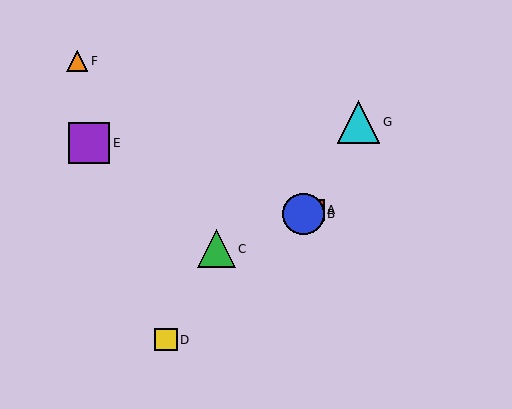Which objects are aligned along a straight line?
Objects A, B, C are aligned along a straight line.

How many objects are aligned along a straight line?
3 objects (A, B, C) are aligned along a straight line.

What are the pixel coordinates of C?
Object C is at (216, 249).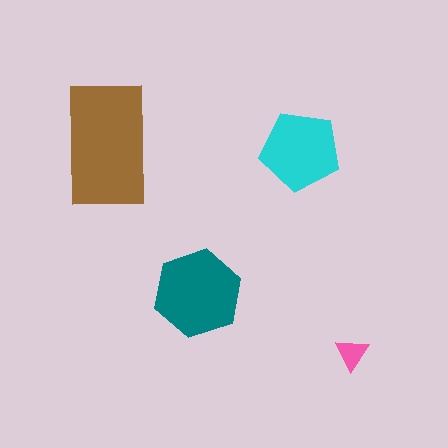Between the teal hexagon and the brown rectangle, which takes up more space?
The brown rectangle.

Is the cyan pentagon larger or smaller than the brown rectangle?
Smaller.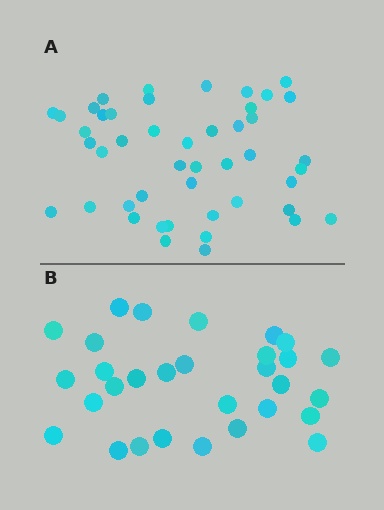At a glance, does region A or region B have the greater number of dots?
Region A (the top region) has more dots.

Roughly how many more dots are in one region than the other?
Region A has approximately 15 more dots than region B.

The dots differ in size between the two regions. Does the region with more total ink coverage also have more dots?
No. Region B has more total ink coverage because its dots are larger, but region A actually contains more individual dots. Total area can be misleading — the number of items is what matters here.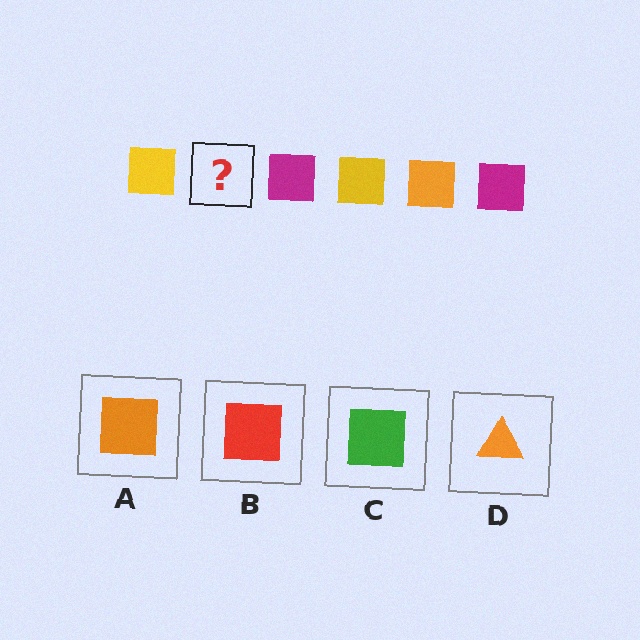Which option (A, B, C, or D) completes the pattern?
A.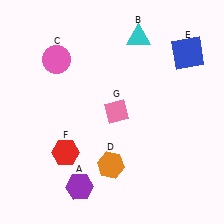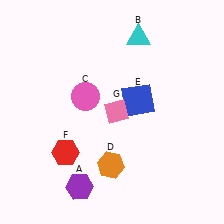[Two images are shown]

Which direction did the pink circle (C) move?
The pink circle (C) moved down.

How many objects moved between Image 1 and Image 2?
2 objects moved between the two images.